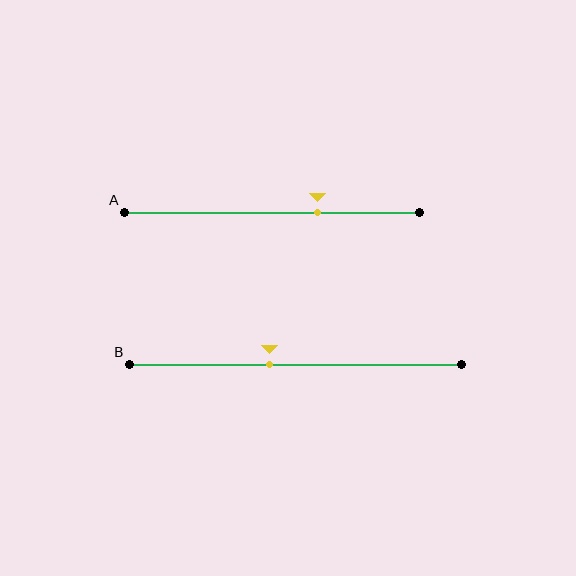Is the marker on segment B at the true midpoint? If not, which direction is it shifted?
No, the marker on segment B is shifted to the left by about 8% of the segment length.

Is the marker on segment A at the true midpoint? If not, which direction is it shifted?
No, the marker on segment A is shifted to the right by about 16% of the segment length.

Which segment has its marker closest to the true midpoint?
Segment B has its marker closest to the true midpoint.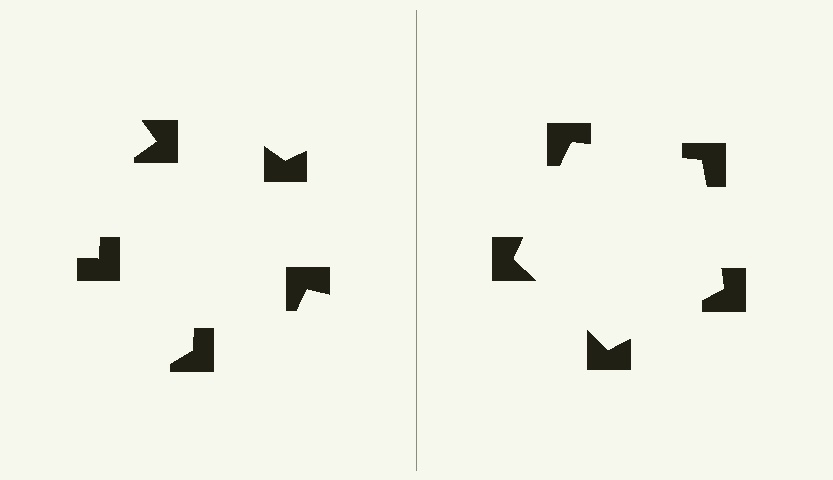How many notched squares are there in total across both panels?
10 — 5 on each side.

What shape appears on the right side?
An illusory pentagon.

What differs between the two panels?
The notched squares are positioned identically on both sides; only the wedge orientations differ. On the right they align to a pentagon; on the left they are misaligned.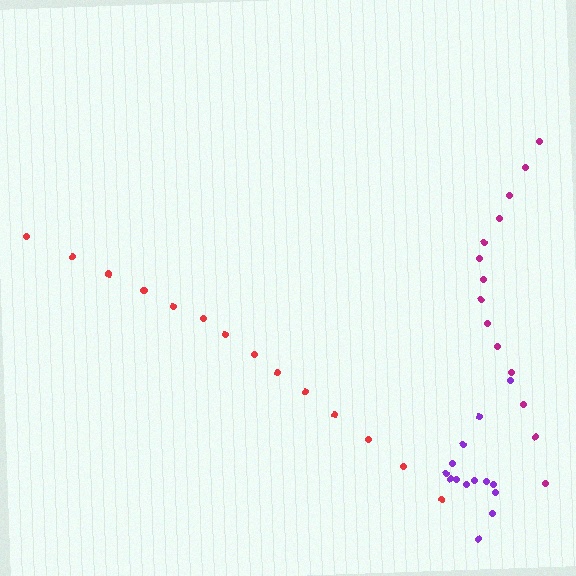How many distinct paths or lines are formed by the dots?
There are 3 distinct paths.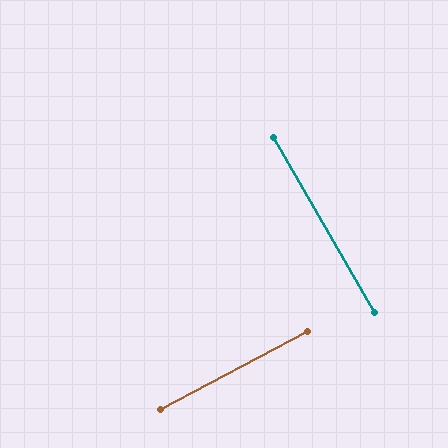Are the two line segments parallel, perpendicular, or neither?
Perpendicular — they meet at approximately 88°.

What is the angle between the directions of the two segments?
Approximately 88 degrees.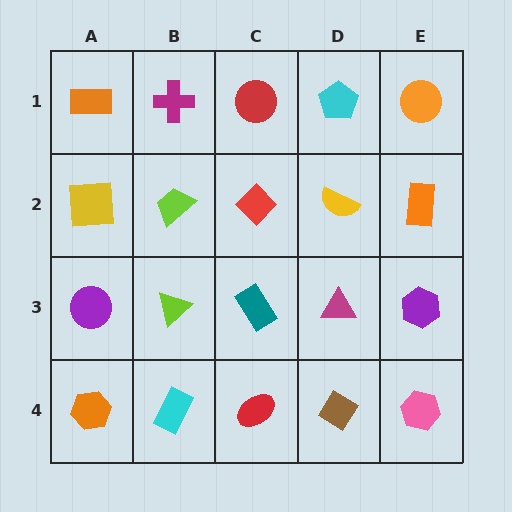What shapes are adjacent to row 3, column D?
A yellow semicircle (row 2, column D), a brown diamond (row 4, column D), a teal rectangle (row 3, column C), a purple hexagon (row 3, column E).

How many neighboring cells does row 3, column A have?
3.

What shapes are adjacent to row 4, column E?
A purple hexagon (row 3, column E), a brown diamond (row 4, column D).